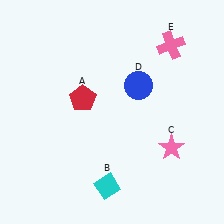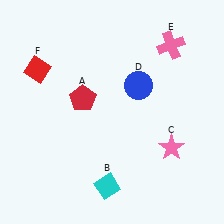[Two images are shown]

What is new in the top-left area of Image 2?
A red diamond (F) was added in the top-left area of Image 2.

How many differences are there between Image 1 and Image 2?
There is 1 difference between the two images.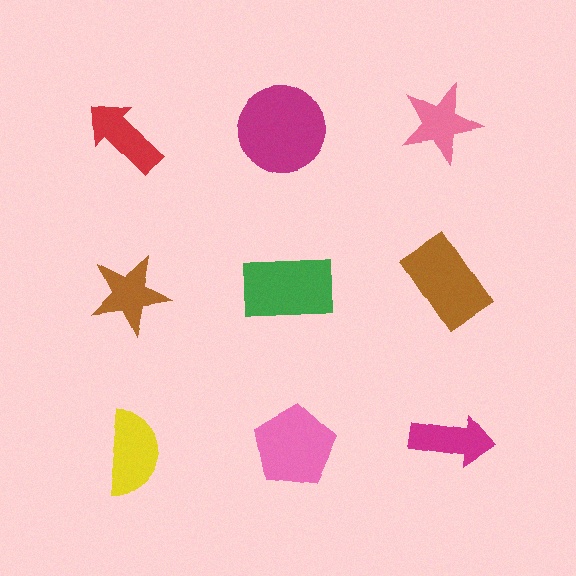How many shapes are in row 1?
3 shapes.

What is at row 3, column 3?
A magenta arrow.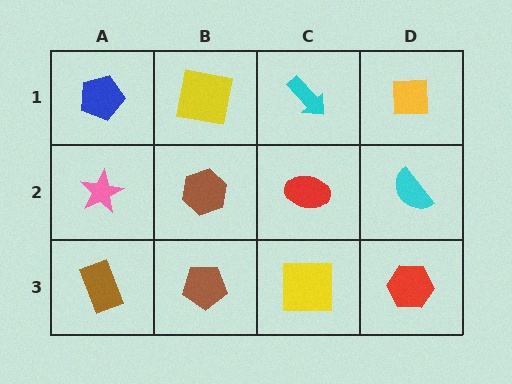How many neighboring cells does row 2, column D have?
3.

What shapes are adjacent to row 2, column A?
A blue pentagon (row 1, column A), a brown rectangle (row 3, column A), a brown hexagon (row 2, column B).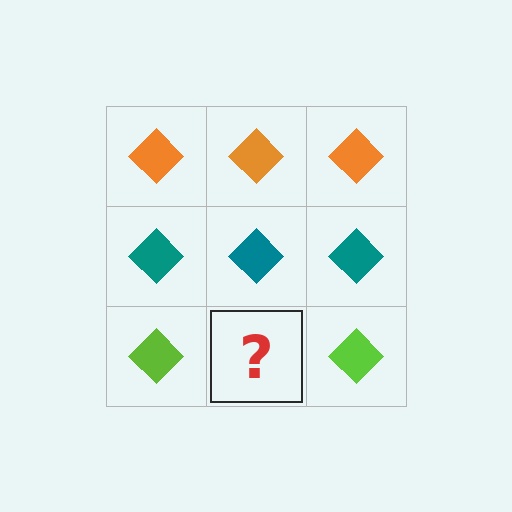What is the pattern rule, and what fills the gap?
The rule is that each row has a consistent color. The gap should be filled with a lime diamond.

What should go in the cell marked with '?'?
The missing cell should contain a lime diamond.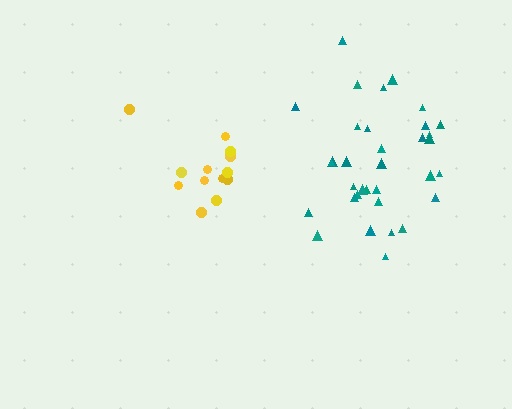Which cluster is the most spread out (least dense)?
Yellow.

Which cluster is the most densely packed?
Teal.